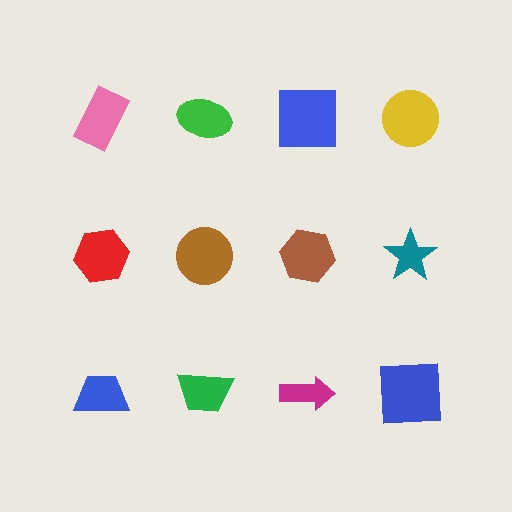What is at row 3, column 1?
A blue trapezoid.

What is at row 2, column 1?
A red hexagon.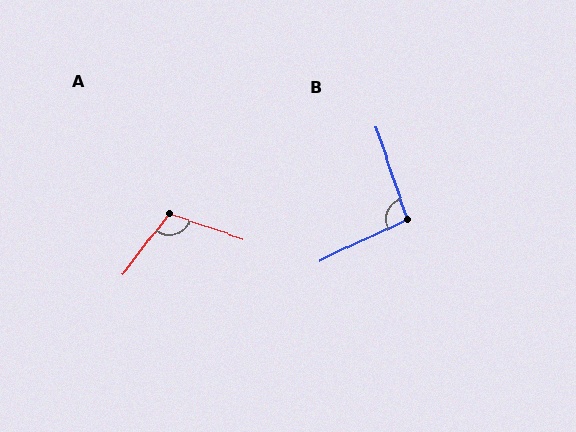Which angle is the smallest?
B, at approximately 97 degrees.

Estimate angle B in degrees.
Approximately 97 degrees.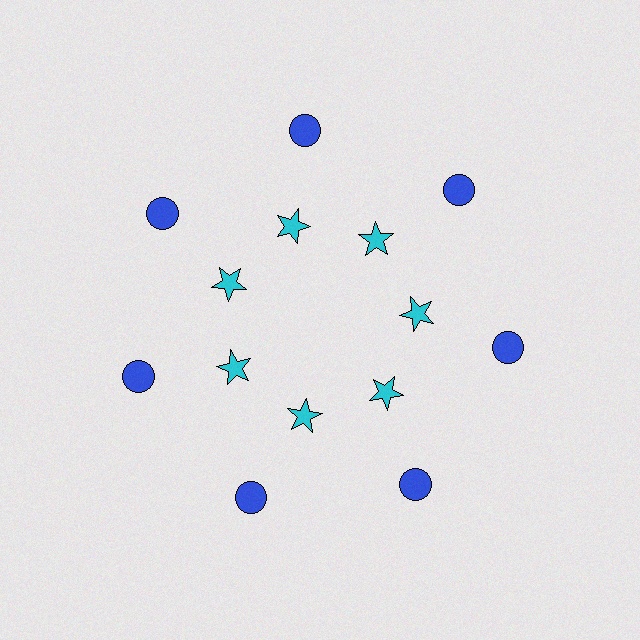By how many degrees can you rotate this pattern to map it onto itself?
The pattern maps onto itself every 51 degrees of rotation.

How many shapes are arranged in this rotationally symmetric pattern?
There are 14 shapes, arranged in 7 groups of 2.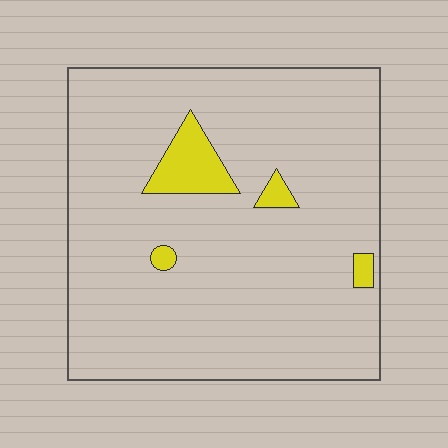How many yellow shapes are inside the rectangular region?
4.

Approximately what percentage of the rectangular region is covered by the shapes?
Approximately 5%.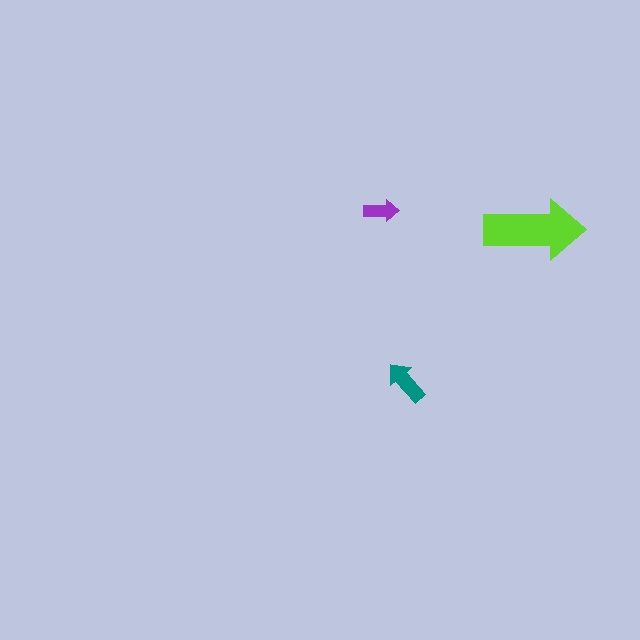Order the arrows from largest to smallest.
the lime one, the teal one, the purple one.